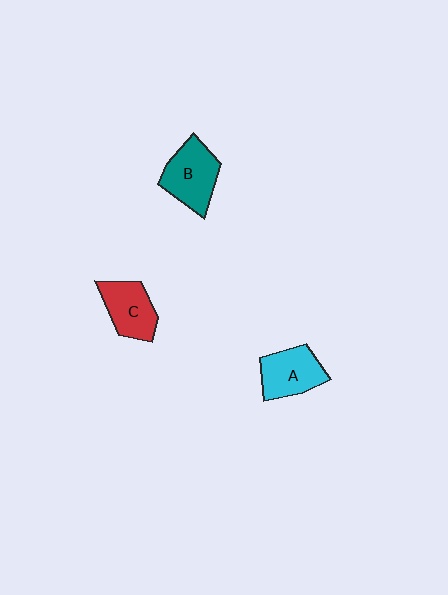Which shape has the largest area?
Shape B (teal).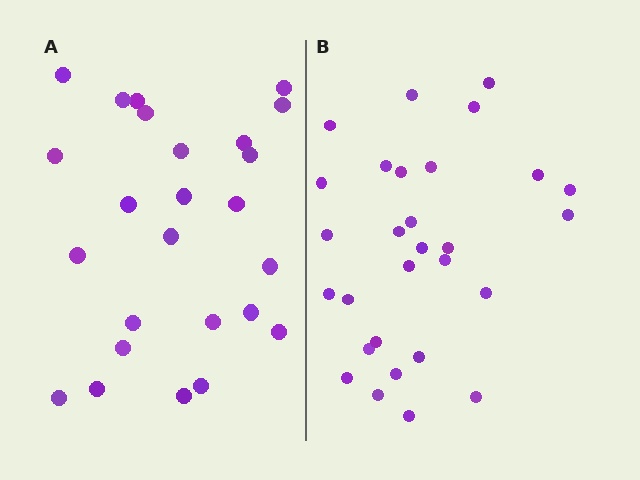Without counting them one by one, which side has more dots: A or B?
Region B (the right region) has more dots.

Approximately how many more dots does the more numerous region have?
Region B has about 4 more dots than region A.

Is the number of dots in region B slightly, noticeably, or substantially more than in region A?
Region B has only slightly more — the two regions are fairly close. The ratio is roughly 1.2 to 1.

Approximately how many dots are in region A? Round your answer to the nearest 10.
About 20 dots. (The exact count is 25, which rounds to 20.)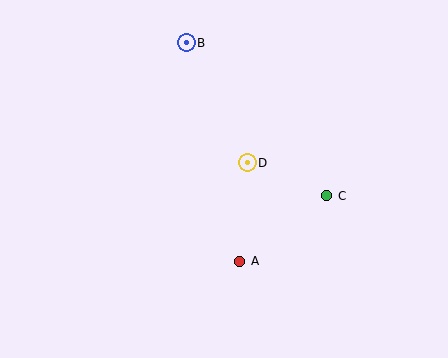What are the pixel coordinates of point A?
Point A is at (240, 261).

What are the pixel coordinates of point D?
Point D is at (247, 163).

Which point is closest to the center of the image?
Point D at (247, 163) is closest to the center.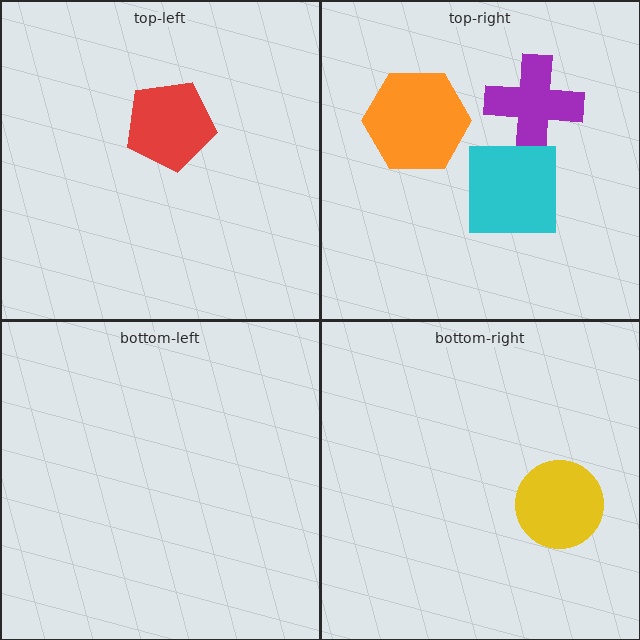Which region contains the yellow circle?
The bottom-right region.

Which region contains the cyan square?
The top-right region.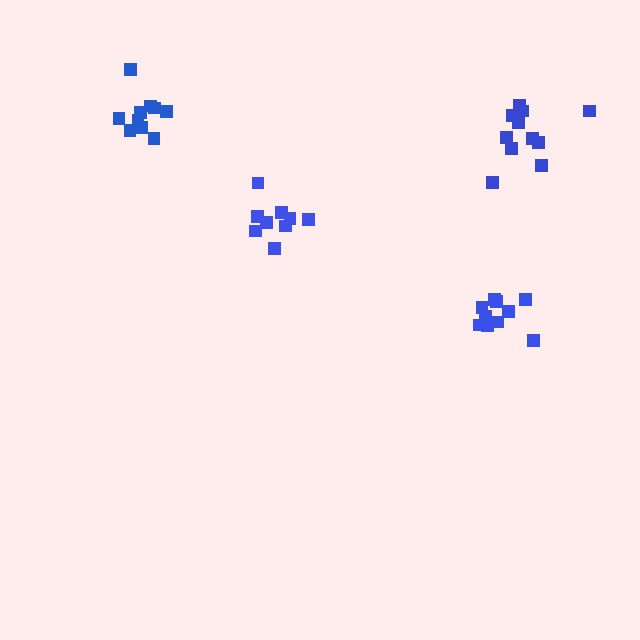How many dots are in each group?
Group 1: 11 dots, Group 2: 10 dots, Group 3: 10 dots, Group 4: 9 dots (40 total).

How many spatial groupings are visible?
There are 4 spatial groupings.